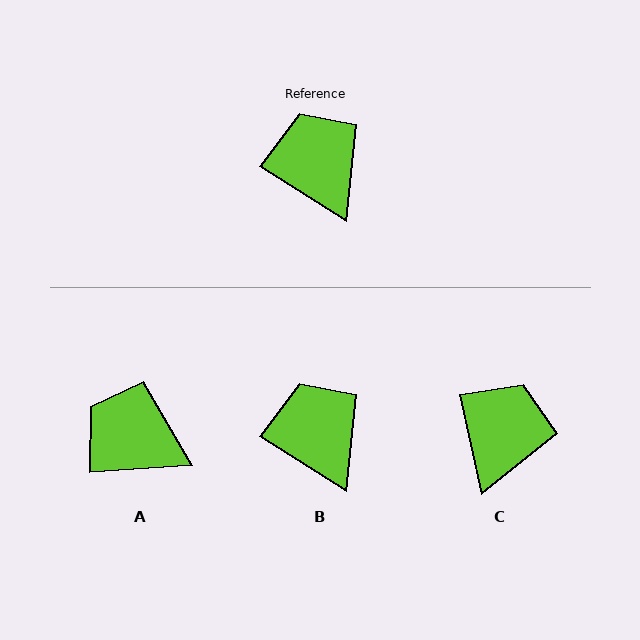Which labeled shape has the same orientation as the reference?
B.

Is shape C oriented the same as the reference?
No, it is off by about 45 degrees.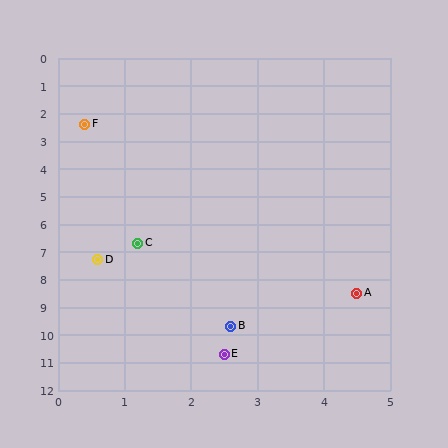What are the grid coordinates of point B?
Point B is at approximately (2.6, 9.7).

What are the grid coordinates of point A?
Point A is at approximately (4.5, 8.5).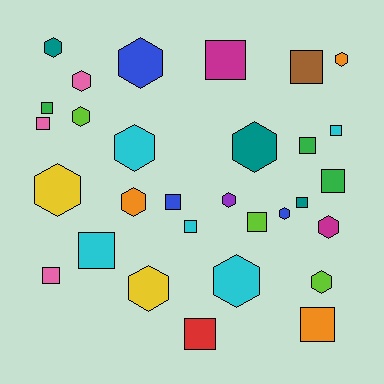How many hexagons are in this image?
There are 15 hexagons.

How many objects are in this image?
There are 30 objects.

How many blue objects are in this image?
There are 3 blue objects.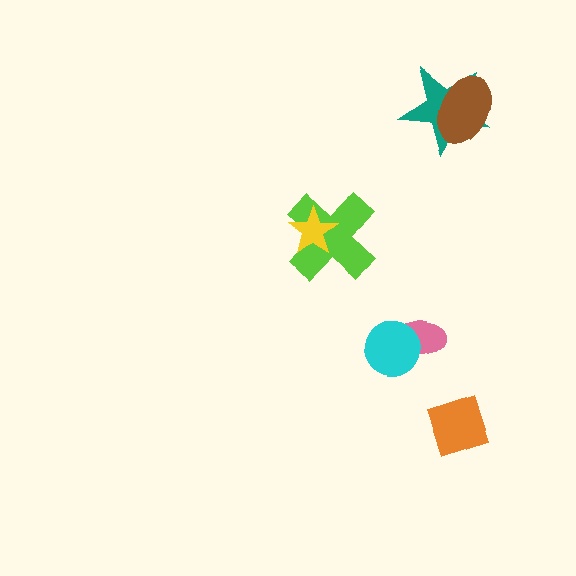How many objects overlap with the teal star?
1 object overlaps with the teal star.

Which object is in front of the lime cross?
The yellow star is in front of the lime cross.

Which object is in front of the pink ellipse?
The cyan circle is in front of the pink ellipse.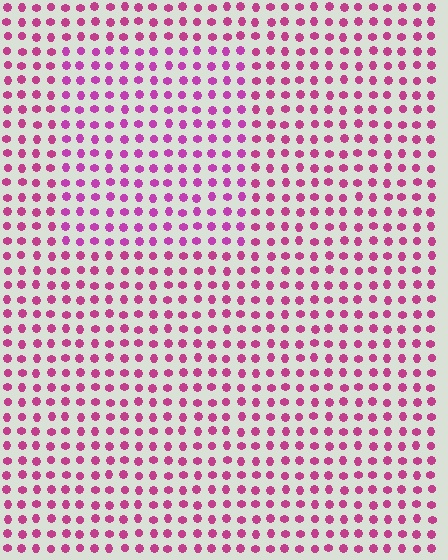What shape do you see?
I see a rectangle.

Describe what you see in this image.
The image is filled with small magenta elements in a uniform arrangement. A rectangle-shaped region is visible where the elements are tinted to a slightly different hue, forming a subtle color boundary.